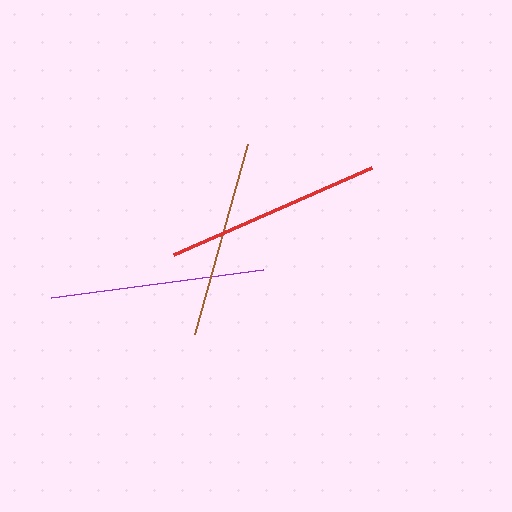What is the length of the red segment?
The red segment is approximately 216 pixels long.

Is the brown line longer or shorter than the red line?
The red line is longer than the brown line.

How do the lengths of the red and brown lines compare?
The red and brown lines are approximately the same length.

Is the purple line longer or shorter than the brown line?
The purple line is longer than the brown line.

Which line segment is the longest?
The red line is the longest at approximately 216 pixels.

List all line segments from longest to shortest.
From longest to shortest: red, purple, brown.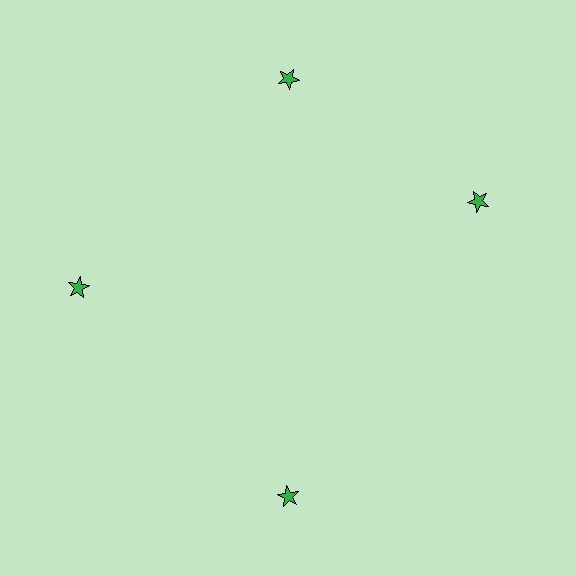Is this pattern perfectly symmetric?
No. The 4 green stars are arranged in a ring, but one element near the 3 o'clock position is rotated out of alignment along the ring, breaking the 4-fold rotational symmetry.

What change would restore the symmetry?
The symmetry would be restored by rotating it back into even spacing with its neighbors so that all 4 stars sit at equal angles and equal distance from the center.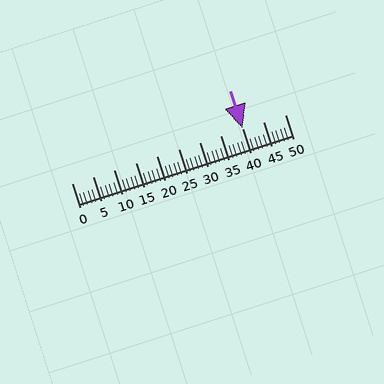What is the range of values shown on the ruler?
The ruler shows values from 0 to 50.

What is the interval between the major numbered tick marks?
The major tick marks are spaced 5 units apart.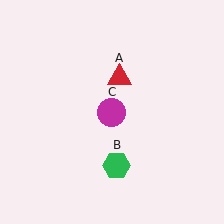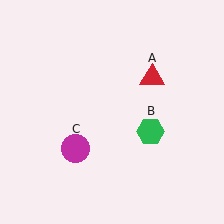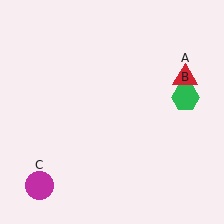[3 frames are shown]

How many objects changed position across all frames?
3 objects changed position: red triangle (object A), green hexagon (object B), magenta circle (object C).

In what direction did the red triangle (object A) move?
The red triangle (object A) moved right.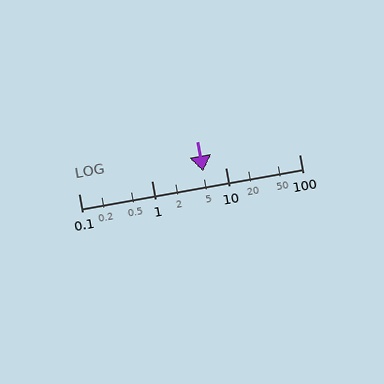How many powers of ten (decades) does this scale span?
The scale spans 3 decades, from 0.1 to 100.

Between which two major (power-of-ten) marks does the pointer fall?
The pointer is between 1 and 10.